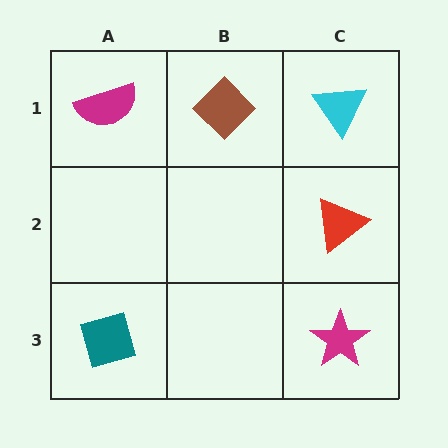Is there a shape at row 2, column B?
No, that cell is empty.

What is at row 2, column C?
A red triangle.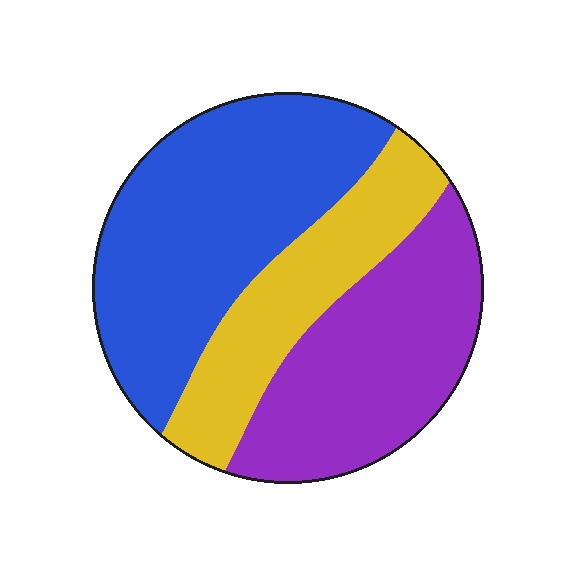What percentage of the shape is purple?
Purple covers roughly 35% of the shape.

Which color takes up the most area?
Blue, at roughly 45%.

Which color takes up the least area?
Yellow, at roughly 25%.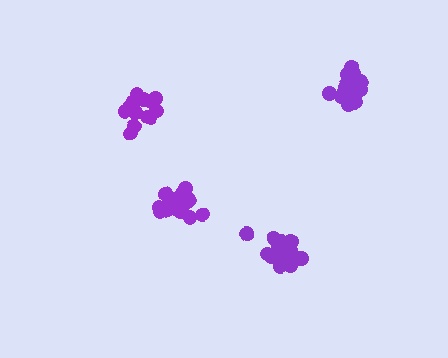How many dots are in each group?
Group 1: 18 dots, Group 2: 18 dots, Group 3: 18 dots, Group 4: 14 dots (68 total).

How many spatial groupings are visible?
There are 4 spatial groupings.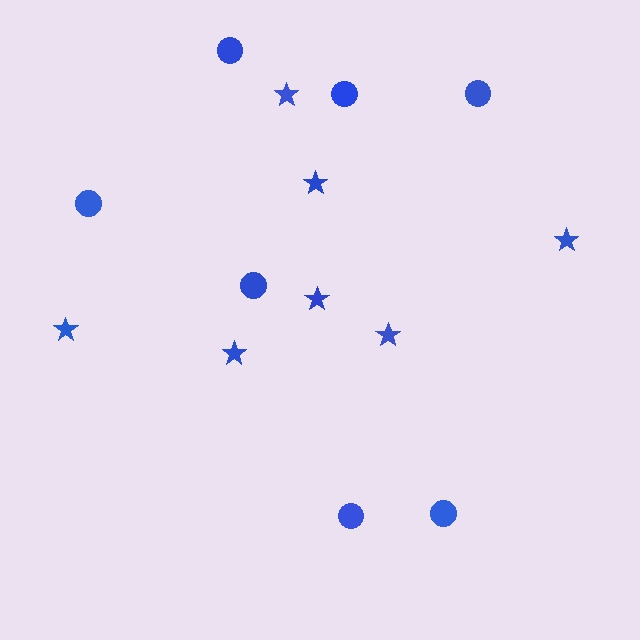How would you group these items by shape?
There are 2 groups: one group of stars (7) and one group of circles (7).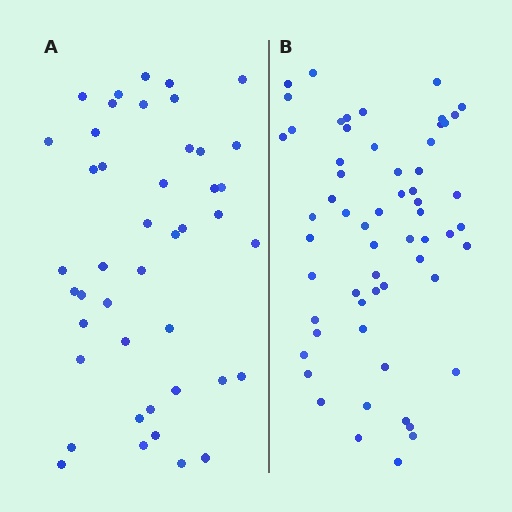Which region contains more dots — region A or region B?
Region B (the right region) has more dots.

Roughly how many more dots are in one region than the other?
Region B has approximately 15 more dots than region A.